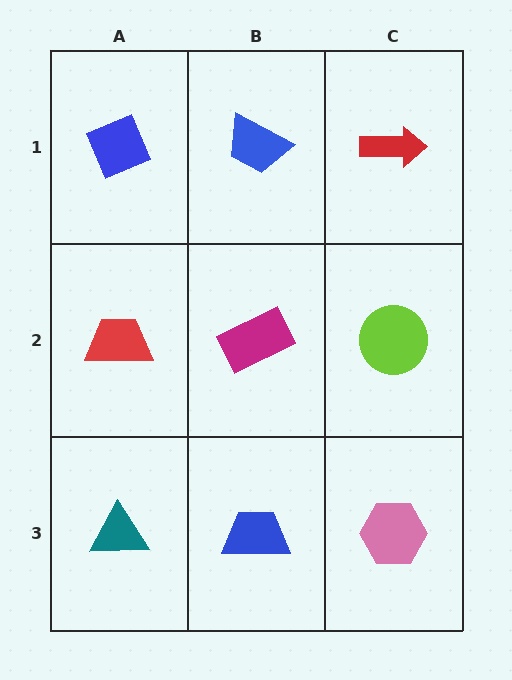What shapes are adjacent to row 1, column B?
A magenta rectangle (row 2, column B), a blue diamond (row 1, column A), a red arrow (row 1, column C).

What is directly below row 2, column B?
A blue trapezoid.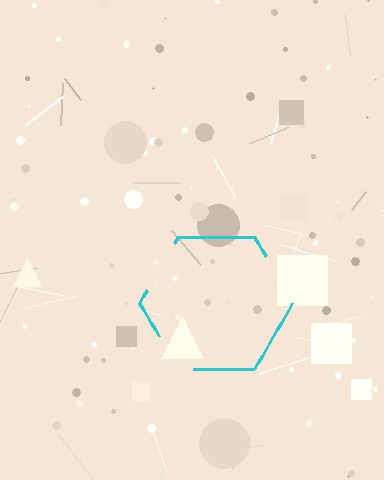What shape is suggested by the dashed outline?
The dashed outline suggests a hexagon.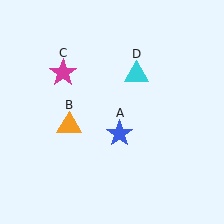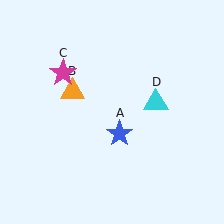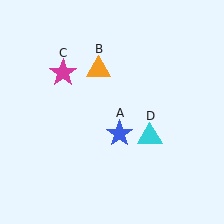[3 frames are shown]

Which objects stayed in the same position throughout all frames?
Blue star (object A) and magenta star (object C) remained stationary.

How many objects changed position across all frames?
2 objects changed position: orange triangle (object B), cyan triangle (object D).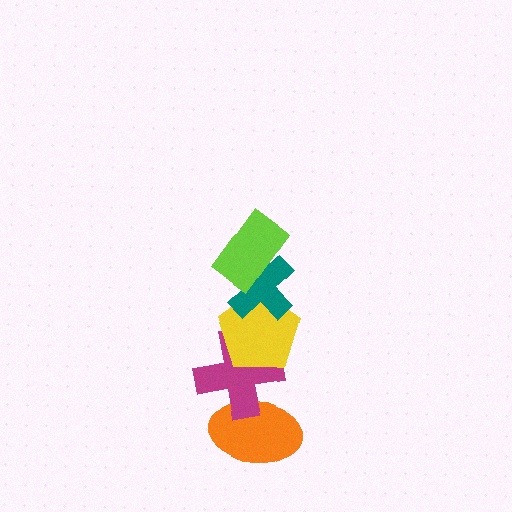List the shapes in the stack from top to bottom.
From top to bottom: the lime rectangle, the teal cross, the yellow pentagon, the magenta cross, the orange ellipse.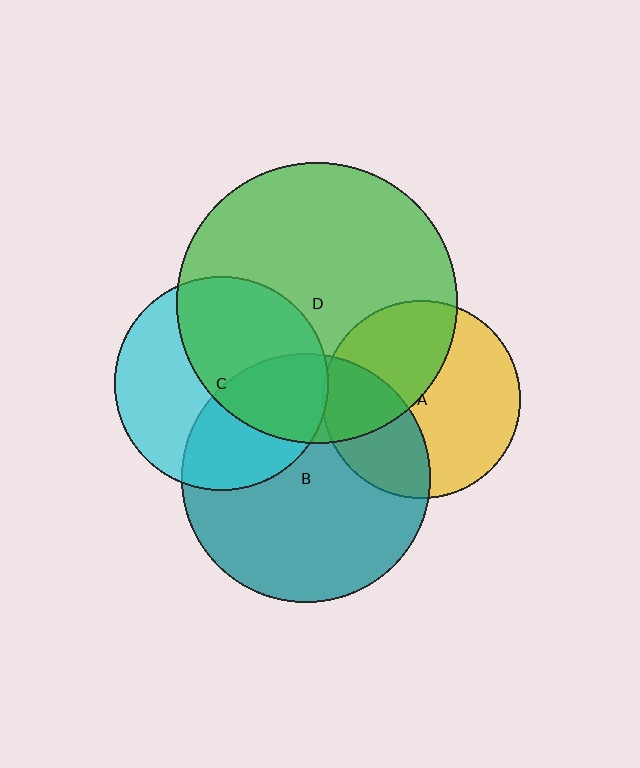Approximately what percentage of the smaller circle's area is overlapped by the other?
Approximately 40%.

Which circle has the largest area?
Circle D (green).